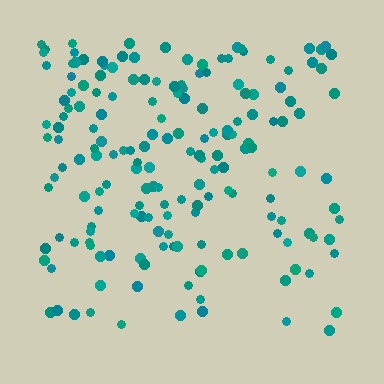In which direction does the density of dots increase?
From bottom to top, with the top side densest.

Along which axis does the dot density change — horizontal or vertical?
Vertical.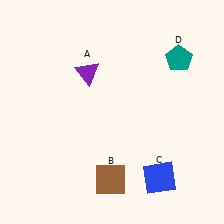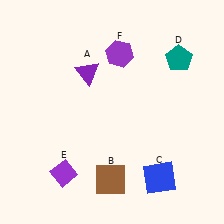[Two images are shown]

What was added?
A purple diamond (E), a purple hexagon (F) were added in Image 2.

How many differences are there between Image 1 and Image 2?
There are 2 differences between the two images.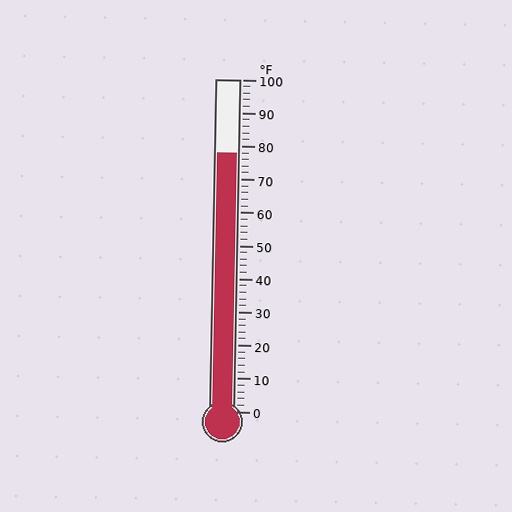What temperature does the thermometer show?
The thermometer shows approximately 78°F.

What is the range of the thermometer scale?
The thermometer scale ranges from 0°F to 100°F.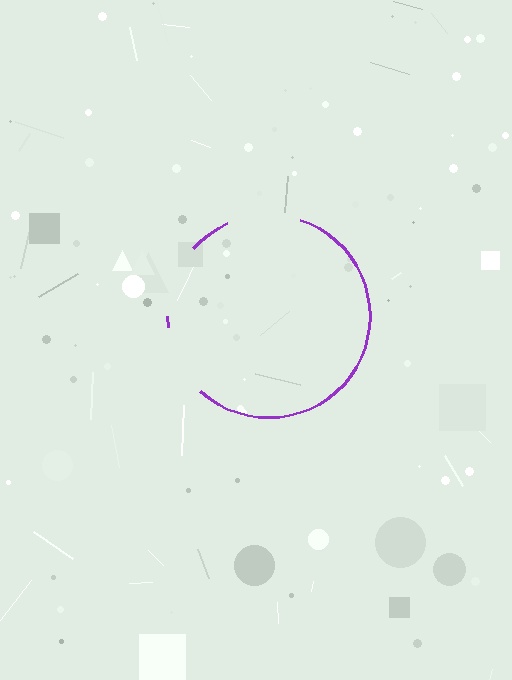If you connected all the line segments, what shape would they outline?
They would outline a circle.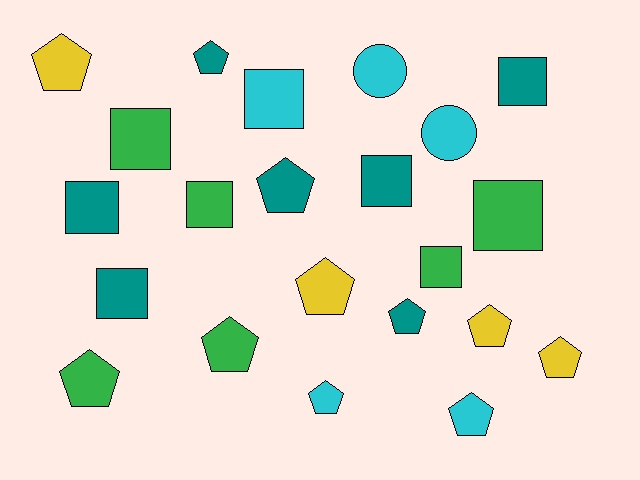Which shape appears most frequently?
Pentagon, with 11 objects.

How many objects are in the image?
There are 22 objects.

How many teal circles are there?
There are no teal circles.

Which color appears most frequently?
Teal, with 7 objects.